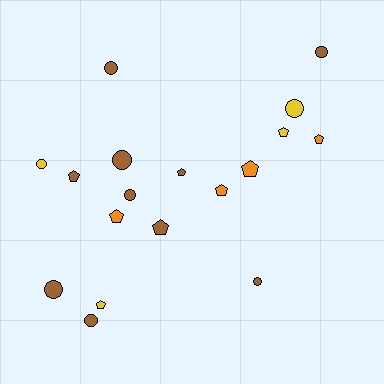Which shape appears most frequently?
Circle, with 9 objects.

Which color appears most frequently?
Brown, with 10 objects.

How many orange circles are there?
There are no orange circles.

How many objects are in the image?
There are 18 objects.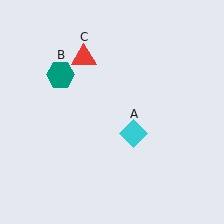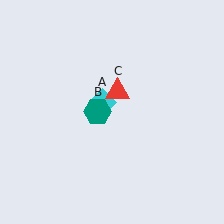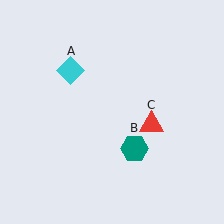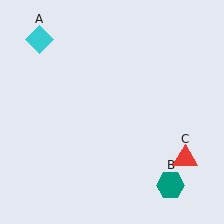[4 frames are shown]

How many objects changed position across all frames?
3 objects changed position: cyan diamond (object A), teal hexagon (object B), red triangle (object C).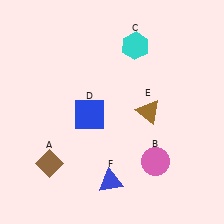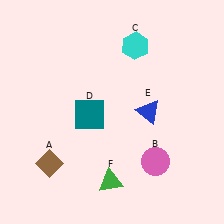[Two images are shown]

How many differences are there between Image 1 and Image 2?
There are 3 differences between the two images.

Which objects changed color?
D changed from blue to teal. E changed from brown to blue. F changed from blue to green.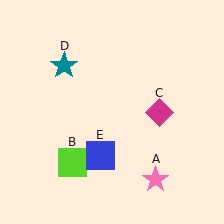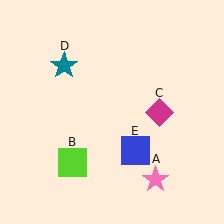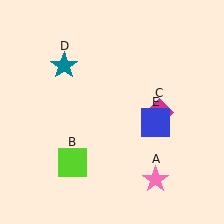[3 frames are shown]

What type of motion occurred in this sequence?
The blue square (object E) rotated counterclockwise around the center of the scene.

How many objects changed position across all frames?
1 object changed position: blue square (object E).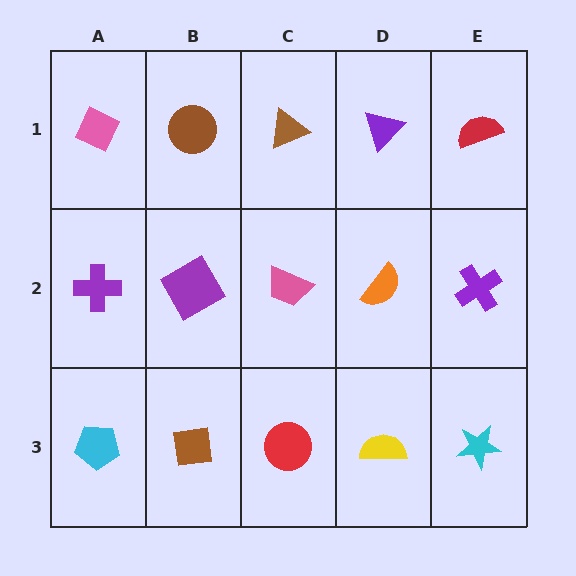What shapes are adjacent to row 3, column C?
A pink trapezoid (row 2, column C), a brown square (row 3, column B), a yellow semicircle (row 3, column D).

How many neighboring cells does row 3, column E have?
2.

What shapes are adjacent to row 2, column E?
A red semicircle (row 1, column E), a cyan star (row 3, column E), an orange semicircle (row 2, column D).